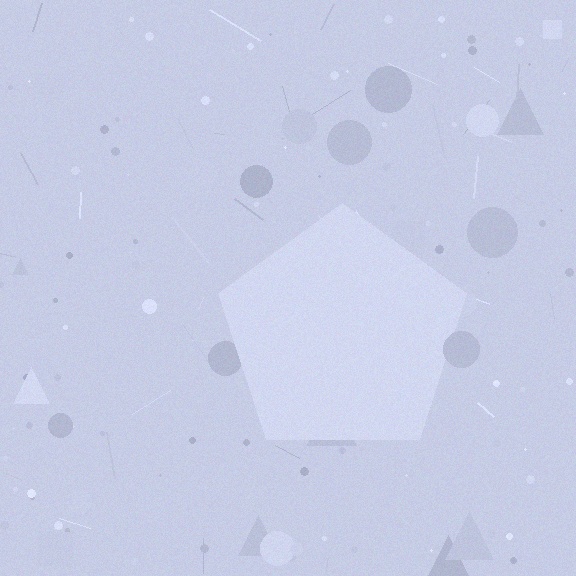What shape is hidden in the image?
A pentagon is hidden in the image.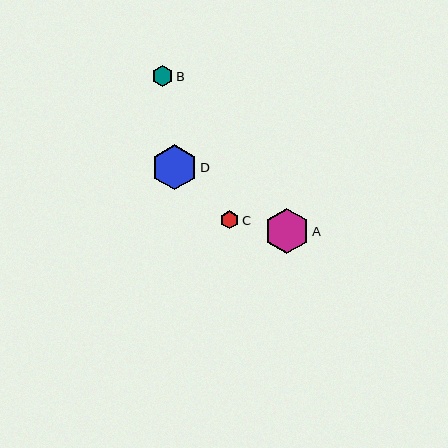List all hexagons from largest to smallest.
From largest to smallest: D, A, B, C.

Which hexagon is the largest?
Hexagon D is the largest with a size of approximately 45 pixels.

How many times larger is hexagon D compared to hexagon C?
Hexagon D is approximately 2.5 times the size of hexagon C.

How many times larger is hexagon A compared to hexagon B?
Hexagon A is approximately 2.2 times the size of hexagon B.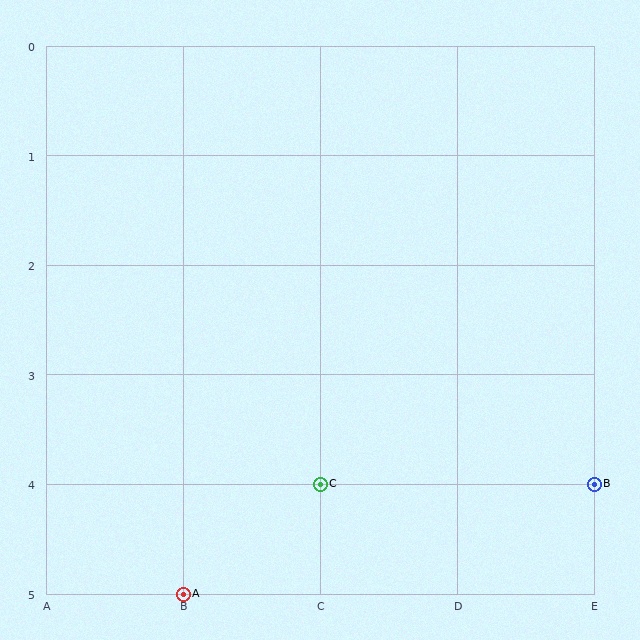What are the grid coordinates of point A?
Point A is at grid coordinates (B, 5).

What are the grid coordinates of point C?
Point C is at grid coordinates (C, 4).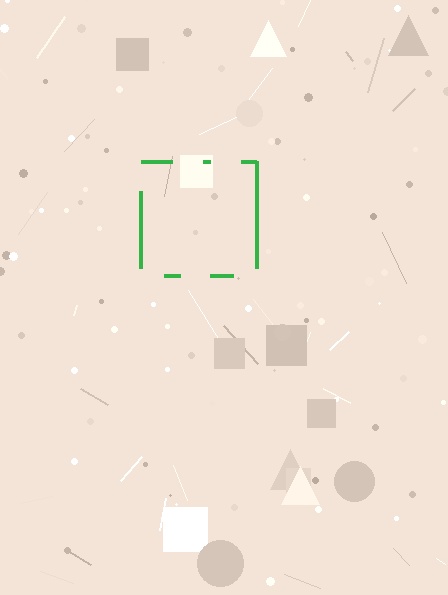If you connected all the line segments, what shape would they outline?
They would outline a square.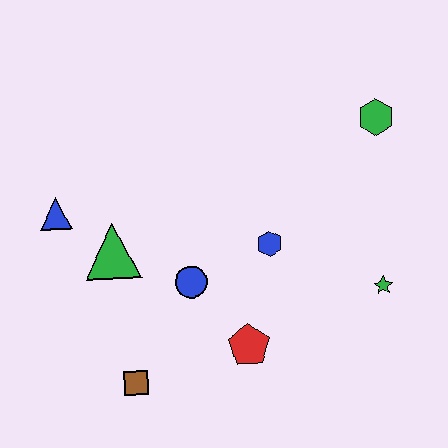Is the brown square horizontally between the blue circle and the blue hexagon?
No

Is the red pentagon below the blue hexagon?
Yes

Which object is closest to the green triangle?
The blue triangle is closest to the green triangle.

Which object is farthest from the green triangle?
The green hexagon is farthest from the green triangle.